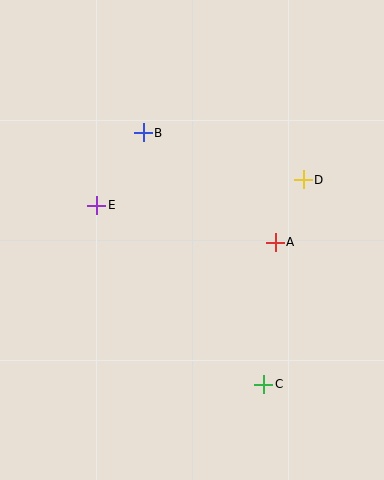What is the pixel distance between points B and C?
The distance between B and C is 279 pixels.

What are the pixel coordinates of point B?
Point B is at (143, 133).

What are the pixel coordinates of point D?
Point D is at (303, 180).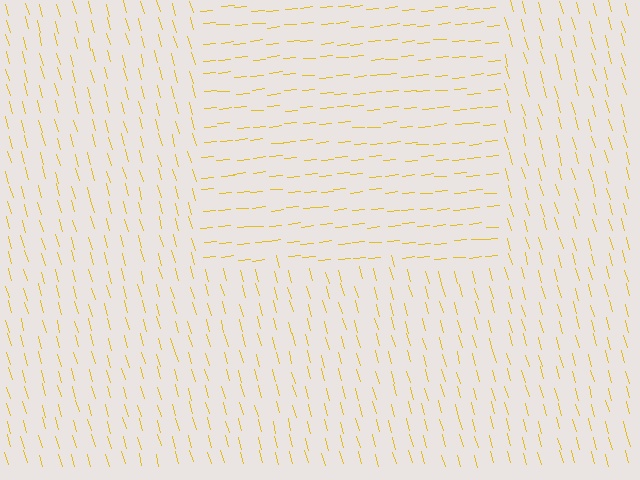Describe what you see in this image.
The image is filled with small yellow line segments. A rectangle region in the image has lines oriented differently from the surrounding lines, creating a visible texture boundary.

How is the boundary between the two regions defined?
The boundary is defined purely by a change in line orientation (approximately 79 degrees difference). All lines are the same color and thickness.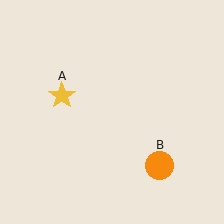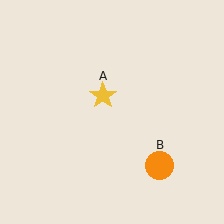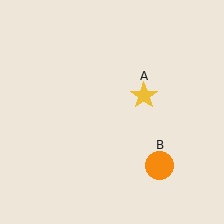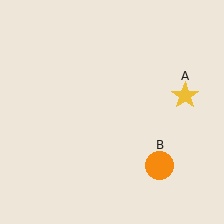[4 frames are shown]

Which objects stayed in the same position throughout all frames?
Orange circle (object B) remained stationary.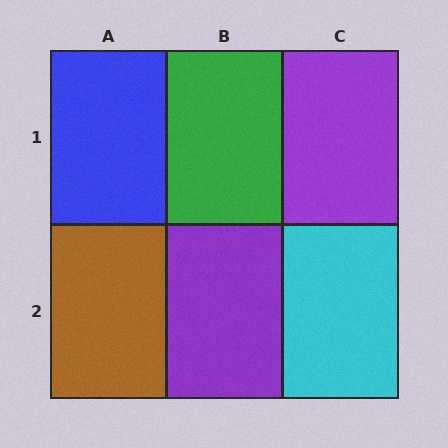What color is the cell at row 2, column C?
Cyan.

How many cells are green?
1 cell is green.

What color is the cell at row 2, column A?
Brown.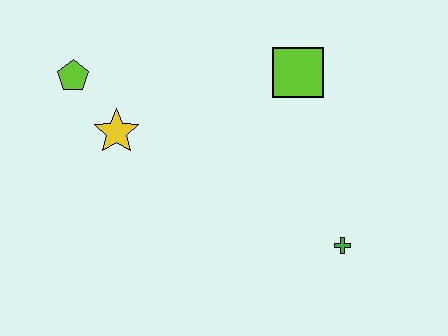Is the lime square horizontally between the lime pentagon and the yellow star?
No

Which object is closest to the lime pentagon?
The yellow star is closest to the lime pentagon.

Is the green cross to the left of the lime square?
No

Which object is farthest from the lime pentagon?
The green cross is farthest from the lime pentagon.